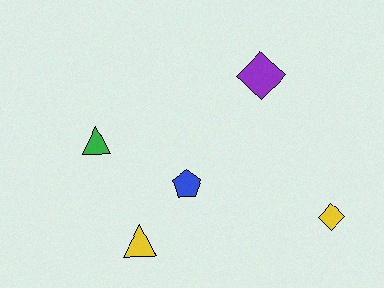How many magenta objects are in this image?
There are no magenta objects.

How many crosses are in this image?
There are no crosses.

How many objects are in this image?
There are 5 objects.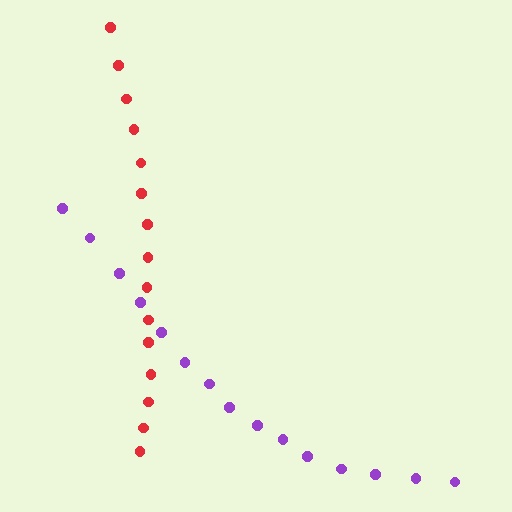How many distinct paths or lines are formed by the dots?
There are 2 distinct paths.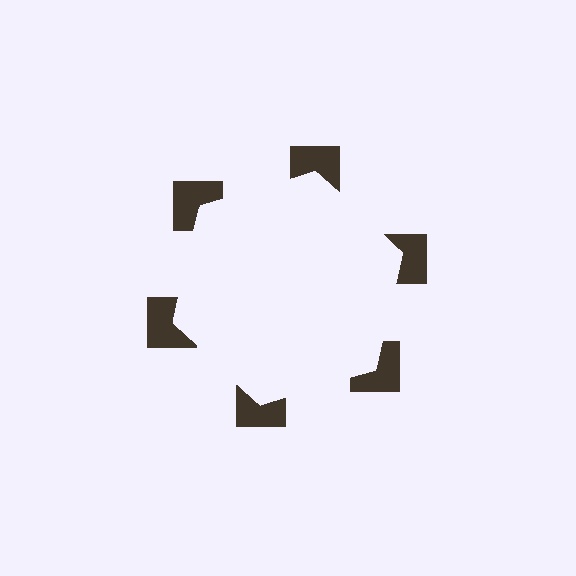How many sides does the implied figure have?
6 sides.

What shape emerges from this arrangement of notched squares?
An illusory hexagon — its edges are inferred from the aligned wedge cuts in the notched squares, not physically drawn.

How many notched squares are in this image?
There are 6 — one at each vertex of the illusory hexagon.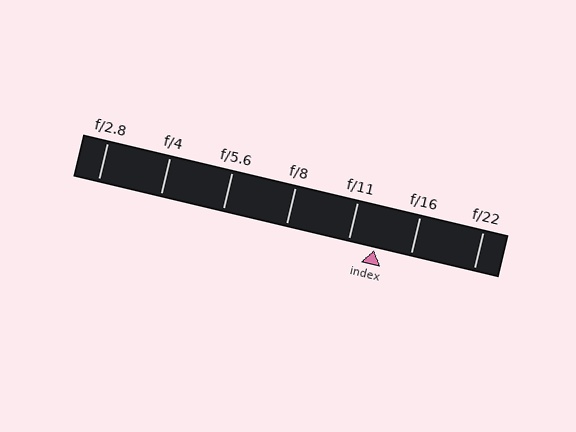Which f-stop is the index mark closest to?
The index mark is closest to f/11.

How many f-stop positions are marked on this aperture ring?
There are 7 f-stop positions marked.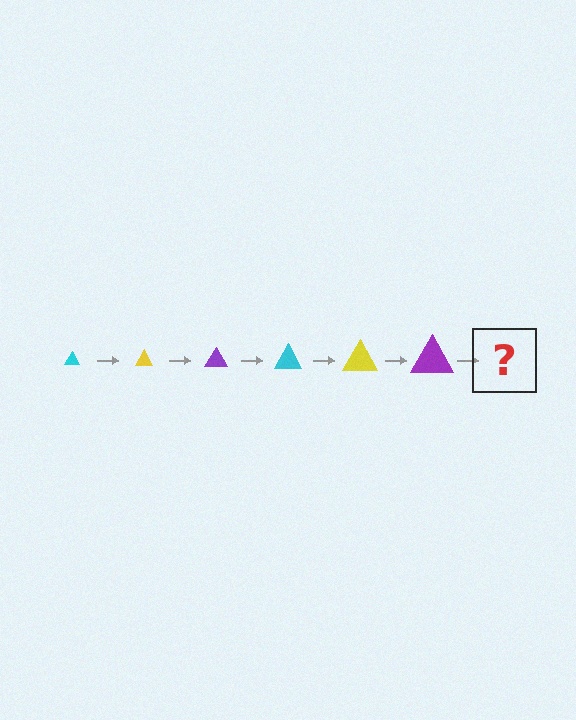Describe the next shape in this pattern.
It should be a cyan triangle, larger than the previous one.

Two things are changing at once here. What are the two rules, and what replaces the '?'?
The two rules are that the triangle grows larger each step and the color cycles through cyan, yellow, and purple. The '?' should be a cyan triangle, larger than the previous one.